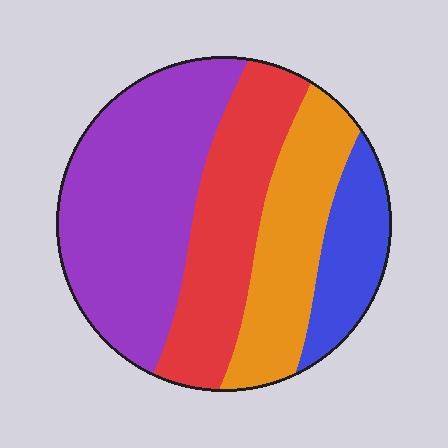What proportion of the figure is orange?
Orange covers about 20% of the figure.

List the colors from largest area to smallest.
From largest to smallest: purple, red, orange, blue.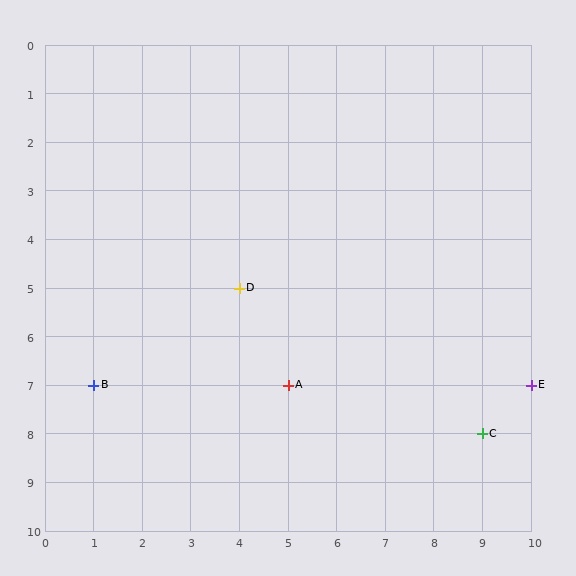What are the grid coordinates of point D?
Point D is at grid coordinates (4, 5).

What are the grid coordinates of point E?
Point E is at grid coordinates (10, 7).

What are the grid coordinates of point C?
Point C is at grid coordinates (9, 8).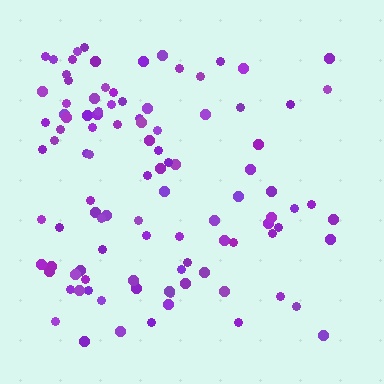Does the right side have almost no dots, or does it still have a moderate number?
Still a moderate number, just noticeably fewer than the left.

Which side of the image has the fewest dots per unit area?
The right.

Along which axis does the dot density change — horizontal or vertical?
Horizontal.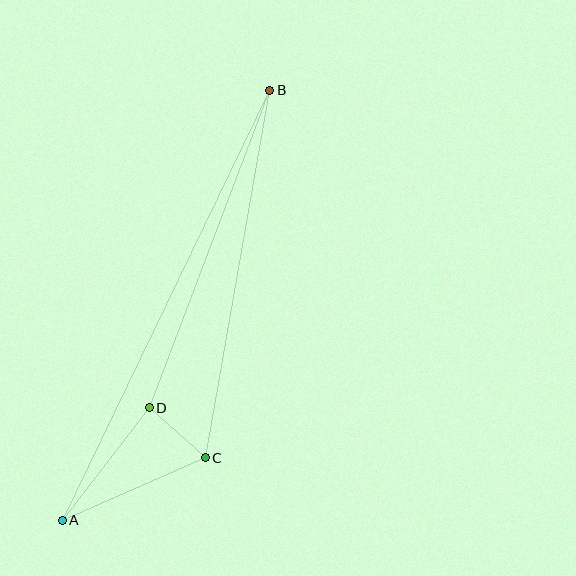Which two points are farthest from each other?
Points A and B are farthest from each other.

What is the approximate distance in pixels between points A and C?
The distance between A and C is approximately 156 pixels.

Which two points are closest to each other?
Points C and D are closest to each other.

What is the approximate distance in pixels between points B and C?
The distance between B and C is approximately 373 pixels.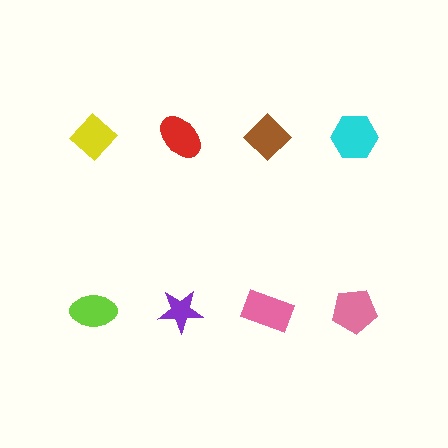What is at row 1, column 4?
A cyan hexagon.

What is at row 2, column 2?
A purple star.